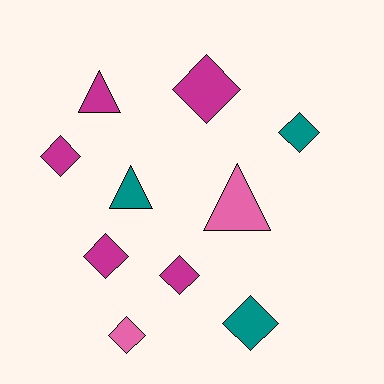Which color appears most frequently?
Magenta, with 5 objects.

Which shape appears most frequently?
Diamond, with 7 objects.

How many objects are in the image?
There are 10 objects.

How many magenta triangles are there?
There is 1 magenta triangle.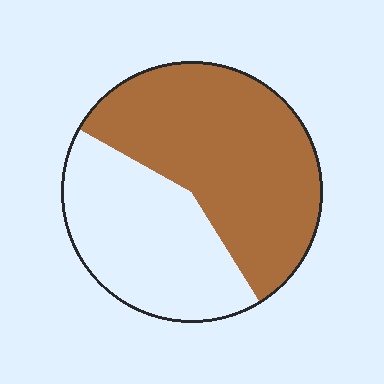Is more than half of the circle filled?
Yes.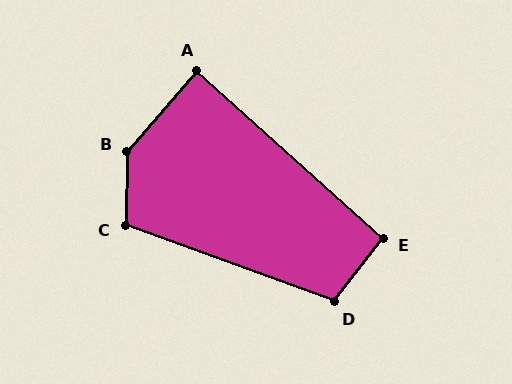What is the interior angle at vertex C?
Approximately 109 degrees (obtuse).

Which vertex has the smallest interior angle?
A, at approximately 89 degrees.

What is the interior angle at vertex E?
Approximately 95 degrees (approximately right).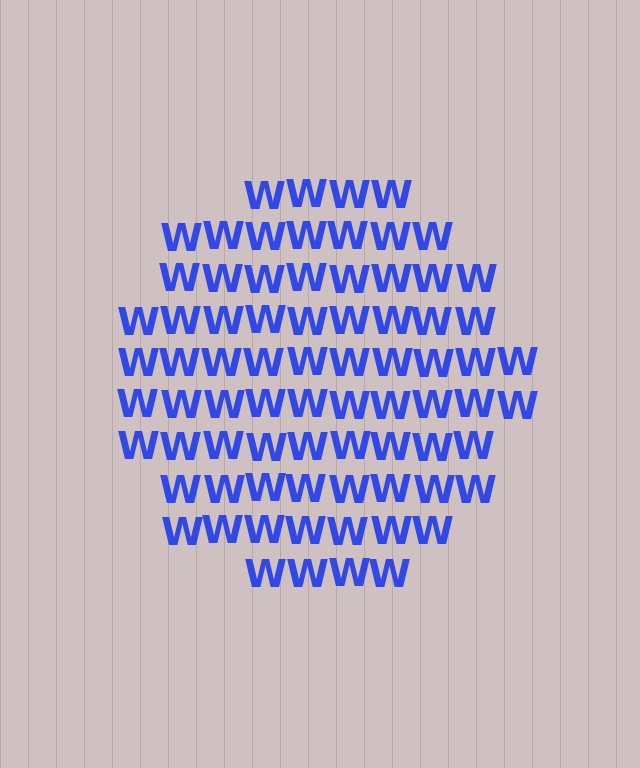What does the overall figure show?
The overall figure shows a circle.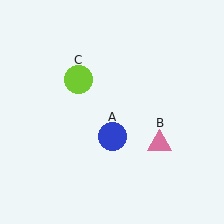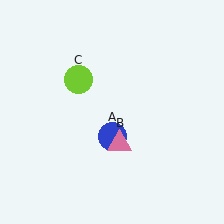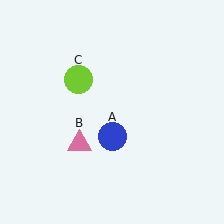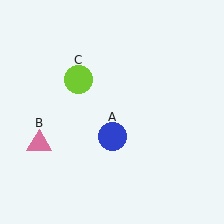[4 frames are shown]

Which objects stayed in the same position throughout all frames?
Blue circle (object A) and lime circle (object C) remained stationary.